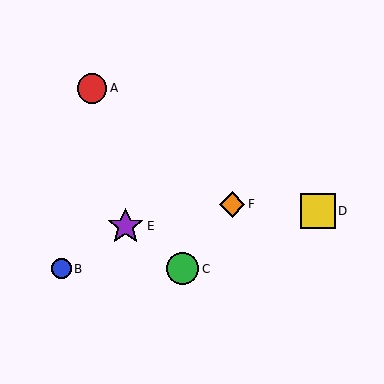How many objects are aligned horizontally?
2 objects (B, C) are aligned horizontally.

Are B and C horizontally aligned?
Yes, both are at y≈269.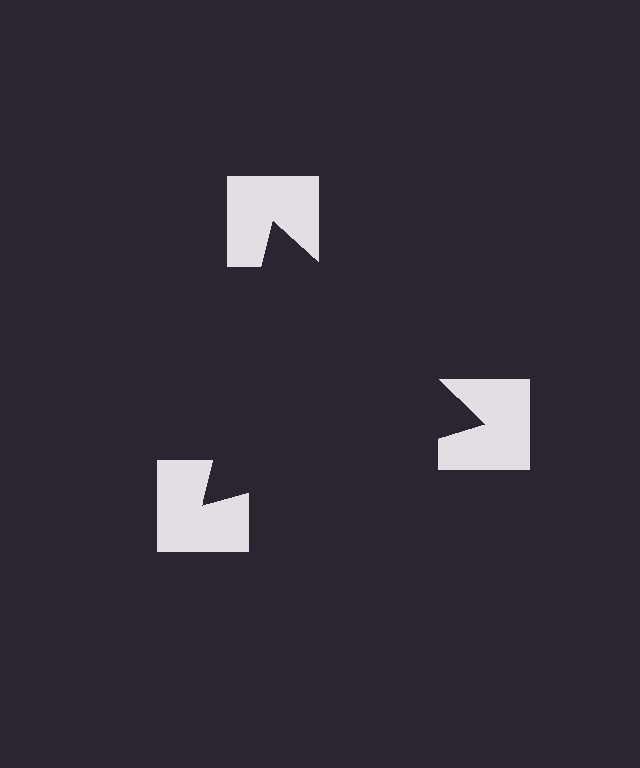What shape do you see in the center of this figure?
An illusory triangle — its edges are inferred from the aligned wedge cuts in the notched squares, not physically drawn.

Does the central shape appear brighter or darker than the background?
It typically appears slightly darker than the background, even though no actual brightness change is drawn.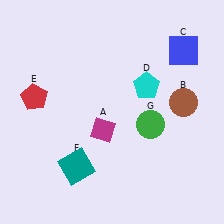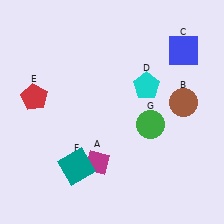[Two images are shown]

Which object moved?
The magenta diamond (A) moved down.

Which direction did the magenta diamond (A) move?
The magenta diamond (A) moved down.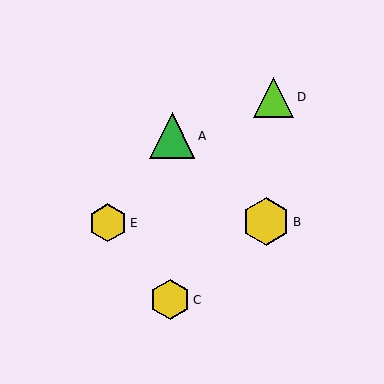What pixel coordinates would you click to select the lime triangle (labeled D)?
Click at (273, 97) to select the lime triangle D.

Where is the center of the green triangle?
The center of the green triangle is at (172, 136).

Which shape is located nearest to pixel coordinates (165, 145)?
The green triangle (labeled A) at (172, 136) is nearest to that location.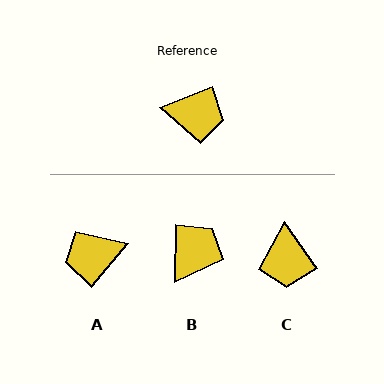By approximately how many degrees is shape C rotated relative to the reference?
Approximately 76 degrees clockwise.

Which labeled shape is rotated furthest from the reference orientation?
A, about 151 degrees away.